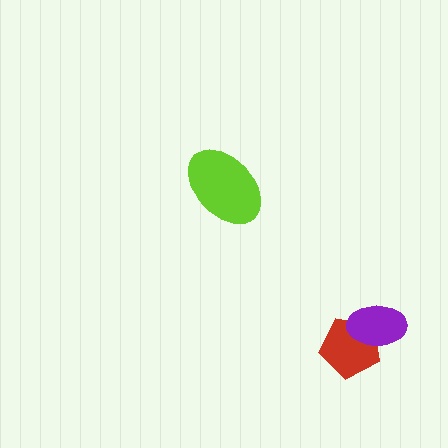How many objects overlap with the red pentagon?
1 object overlaps with the red pentagon.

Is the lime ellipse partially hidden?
No, no other shape covers it.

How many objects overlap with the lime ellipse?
0 objects overlap with the lime ellipse.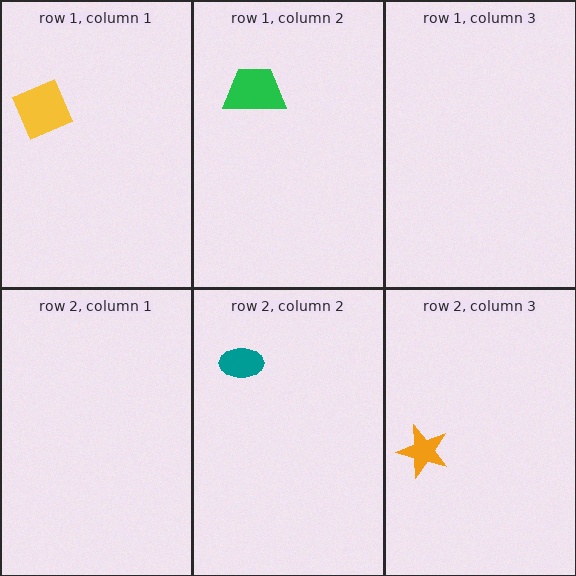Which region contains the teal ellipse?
The row 2, column 2 region.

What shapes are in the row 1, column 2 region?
The green trapezoid.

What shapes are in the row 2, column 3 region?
The orange star.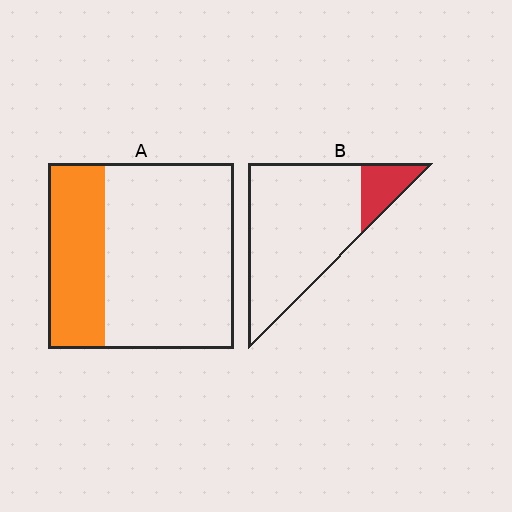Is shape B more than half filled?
No.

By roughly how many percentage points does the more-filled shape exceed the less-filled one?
By roughly 15 percentage points (A over B).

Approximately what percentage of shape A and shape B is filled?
A is approximately 30% and B is approximately 15%.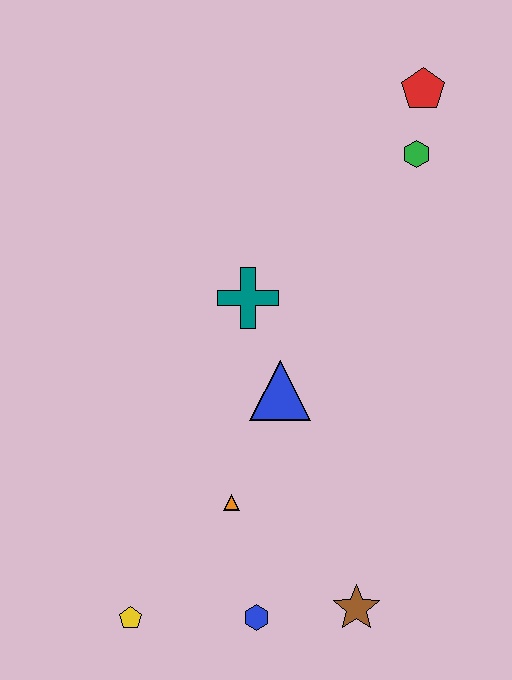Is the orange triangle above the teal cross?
No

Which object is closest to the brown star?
The blue hexagon is closest to the brown star.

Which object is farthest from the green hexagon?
The yellow pentagon is farthest from the green hexagon.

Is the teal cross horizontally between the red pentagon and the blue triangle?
No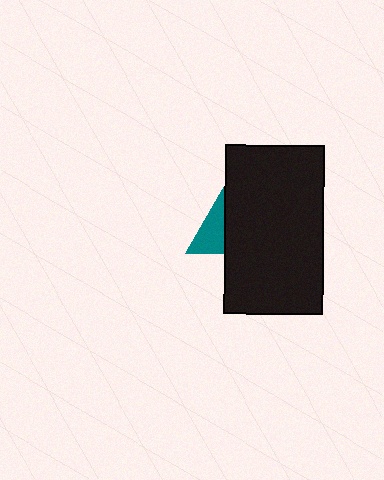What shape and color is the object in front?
The object in front is a black rectangle.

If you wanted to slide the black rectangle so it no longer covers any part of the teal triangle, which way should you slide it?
Slide it right — that is the most direct way to separate the two shapes.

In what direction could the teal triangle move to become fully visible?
The teal triangle could move left. That would shift it out from behind the black rectangle entirely.